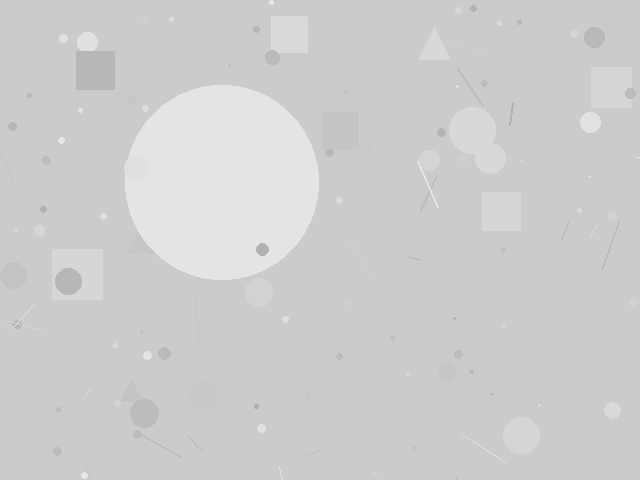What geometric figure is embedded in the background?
A circle is embedded in the background.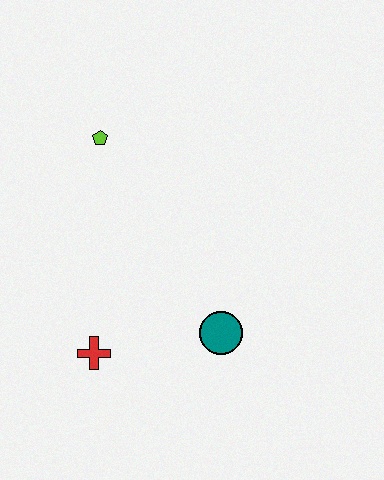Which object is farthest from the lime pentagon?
The teal circle is farthest from the lime pentagon.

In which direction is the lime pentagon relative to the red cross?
The lime pentagon is above the red cross.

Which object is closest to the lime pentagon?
The red cross is closest to the lime pentagon.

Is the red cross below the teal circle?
Yes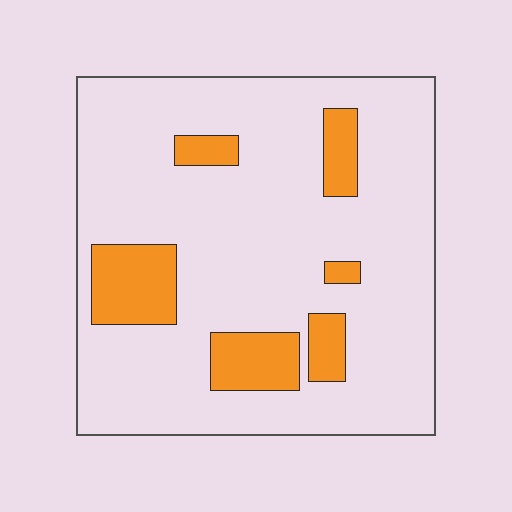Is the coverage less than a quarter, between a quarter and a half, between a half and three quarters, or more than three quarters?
Less than a quarter.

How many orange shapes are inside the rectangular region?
6.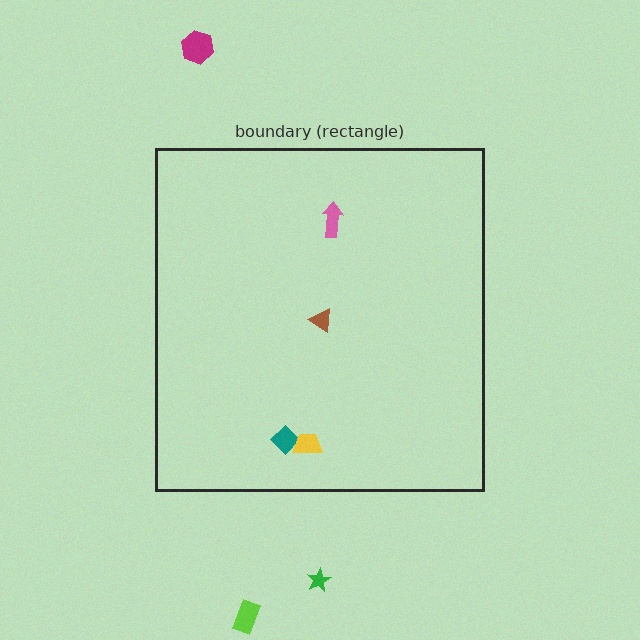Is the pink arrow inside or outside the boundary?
Inside.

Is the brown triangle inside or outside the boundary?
Inside.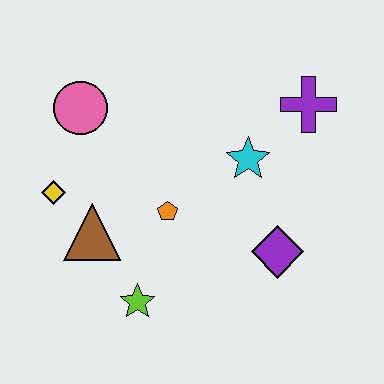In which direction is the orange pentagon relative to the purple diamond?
The orange pentagon is to the left of the purple diamond.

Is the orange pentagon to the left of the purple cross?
Yes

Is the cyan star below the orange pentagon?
No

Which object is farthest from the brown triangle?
The purple cross is farthest from the brown triangle.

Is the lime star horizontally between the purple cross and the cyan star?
No